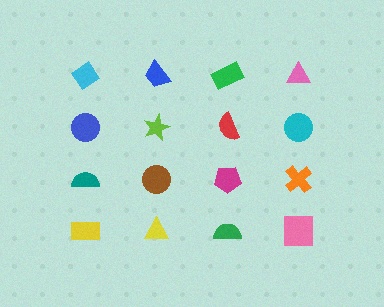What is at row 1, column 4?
A pink triangle.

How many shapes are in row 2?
4 shapes.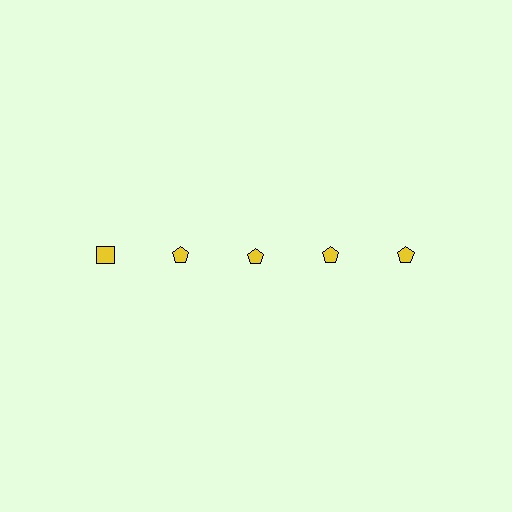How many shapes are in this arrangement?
There are 5 shapes arranged in a grid pattern.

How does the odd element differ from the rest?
It has a different shape: square instead of pentagon.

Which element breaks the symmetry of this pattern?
The yellow square in the top row, leftmost column breaks the symmetry. All other shapes are yellow pentagons.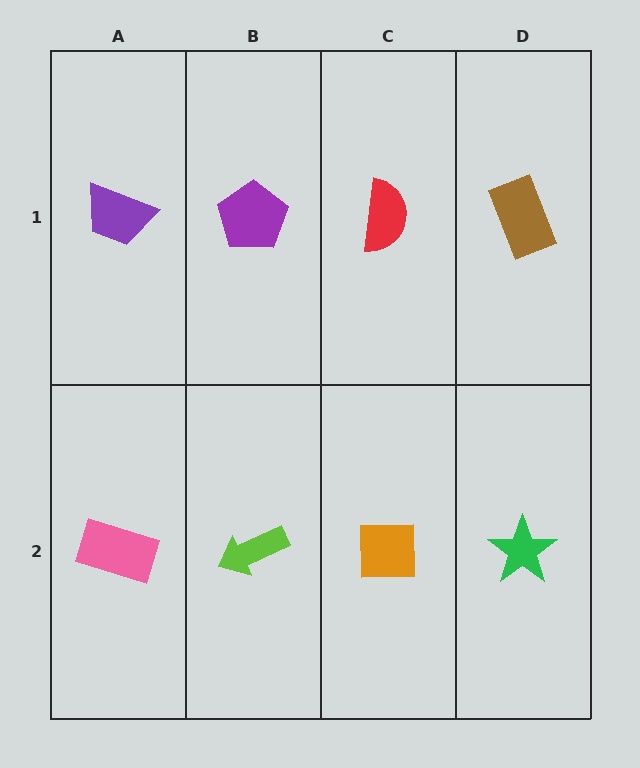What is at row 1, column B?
A purple pentagon.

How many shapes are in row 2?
4 shapes.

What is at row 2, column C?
An orange square.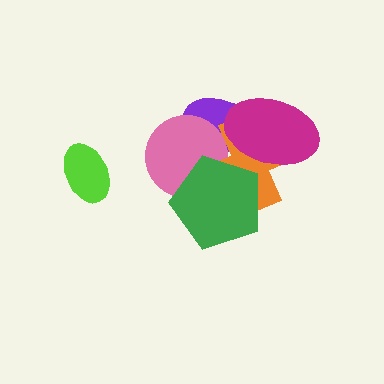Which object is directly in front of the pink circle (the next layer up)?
The orange cross is directly in front of the pink circle.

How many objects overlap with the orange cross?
4 objects overlap with the orange cross.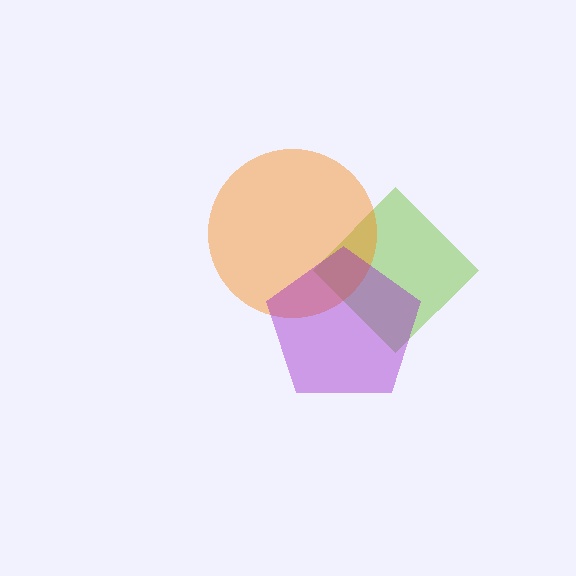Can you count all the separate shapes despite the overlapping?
Yes, there are 3 separate shapes.